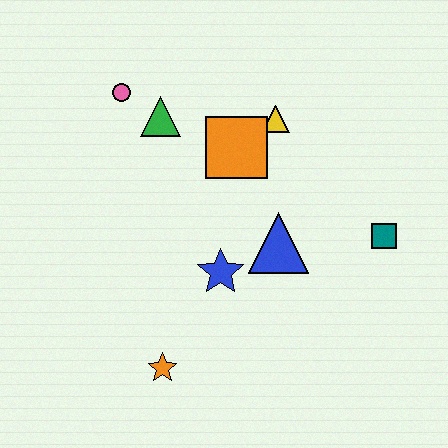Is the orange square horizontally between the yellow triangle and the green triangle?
Yes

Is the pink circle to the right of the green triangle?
No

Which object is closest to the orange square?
The yellow triangle is closest to the orange square.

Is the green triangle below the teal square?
No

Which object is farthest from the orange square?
The orange star is farthest from the orange square.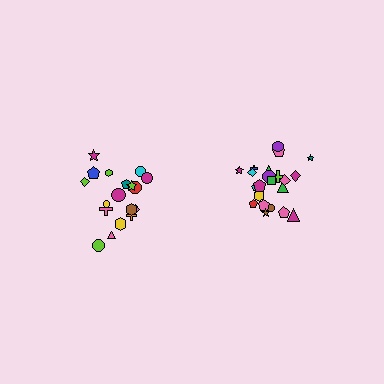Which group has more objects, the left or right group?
The right group.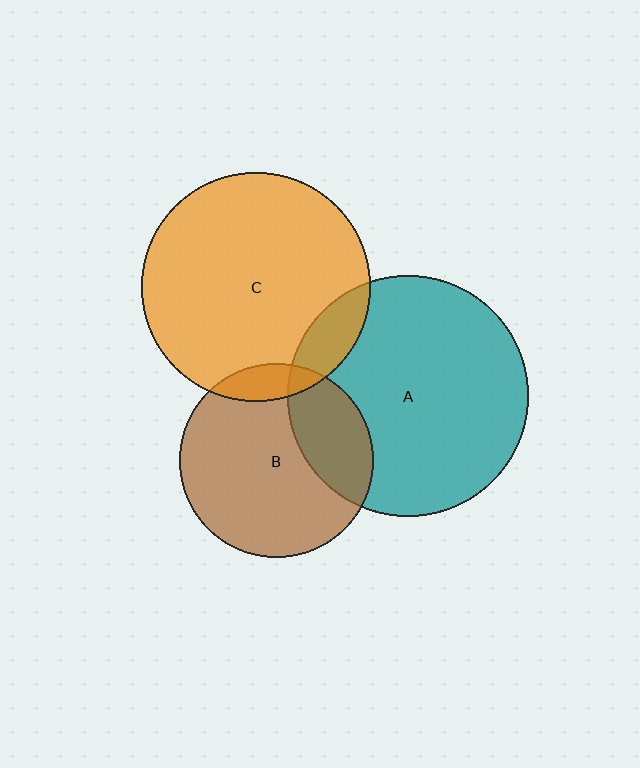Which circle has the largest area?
Circle A (teal).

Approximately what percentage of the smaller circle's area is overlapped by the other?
Approximately 10%.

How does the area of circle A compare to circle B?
Approximately 1.5 times.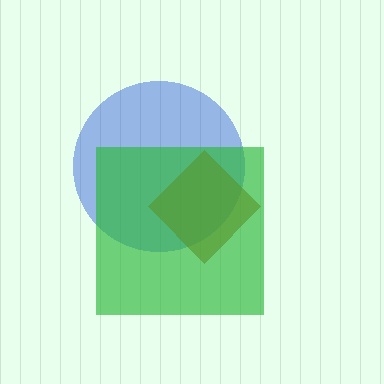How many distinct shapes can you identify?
There are 3 distinct shapes: a blue circle, a brown diamond, a green square.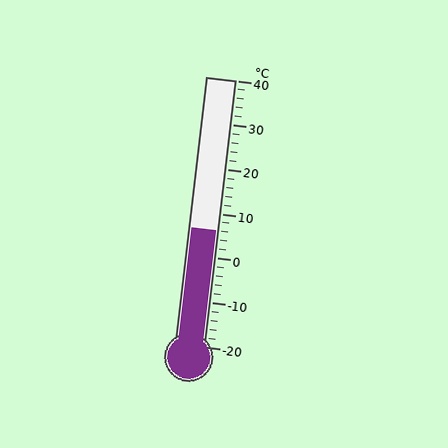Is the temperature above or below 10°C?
The temperature is below 10°C.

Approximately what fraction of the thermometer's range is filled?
The thermometer is filled to approximately 45% of its range.